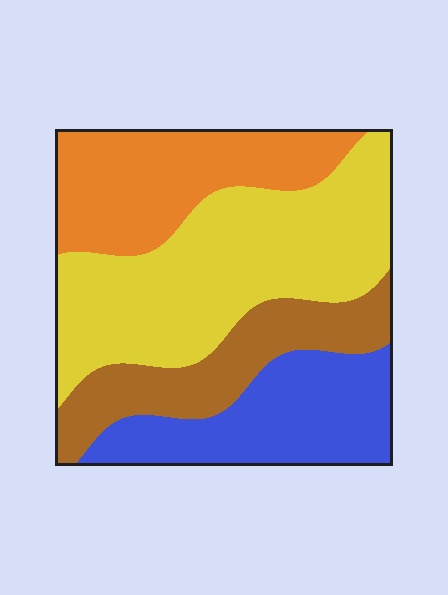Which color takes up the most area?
Yellow, at roughly 40%.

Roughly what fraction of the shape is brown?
Brown takes up less than a quarter of the shape.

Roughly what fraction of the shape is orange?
Orange covers around 20% of the shape.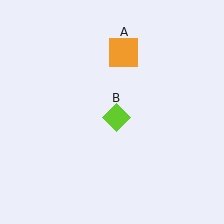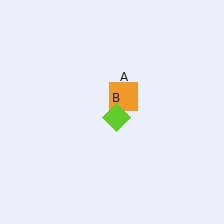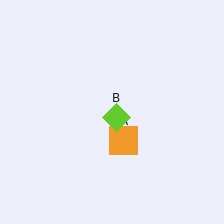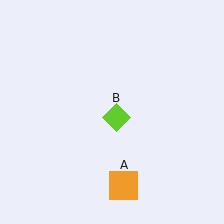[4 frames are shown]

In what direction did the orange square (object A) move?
The orange square (object A) moved down.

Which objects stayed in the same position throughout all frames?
Lime diamond (object B) remained stationary.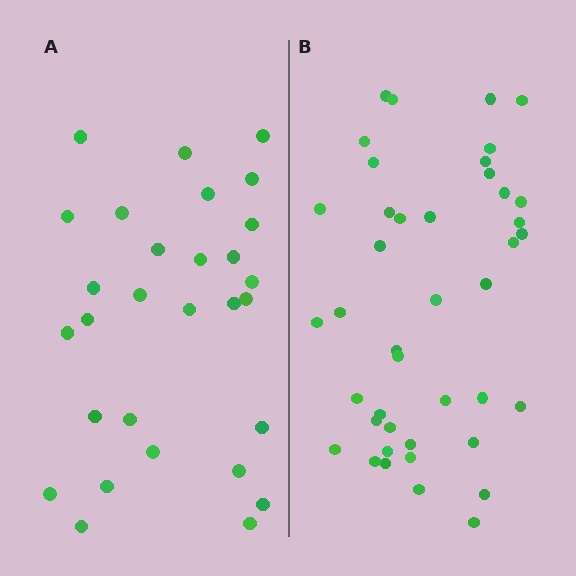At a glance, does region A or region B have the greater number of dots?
Region B (the right region) has more dots.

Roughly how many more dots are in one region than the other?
Region B has approximately 15 more dots than region A.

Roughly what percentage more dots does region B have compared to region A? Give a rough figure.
About 45% more.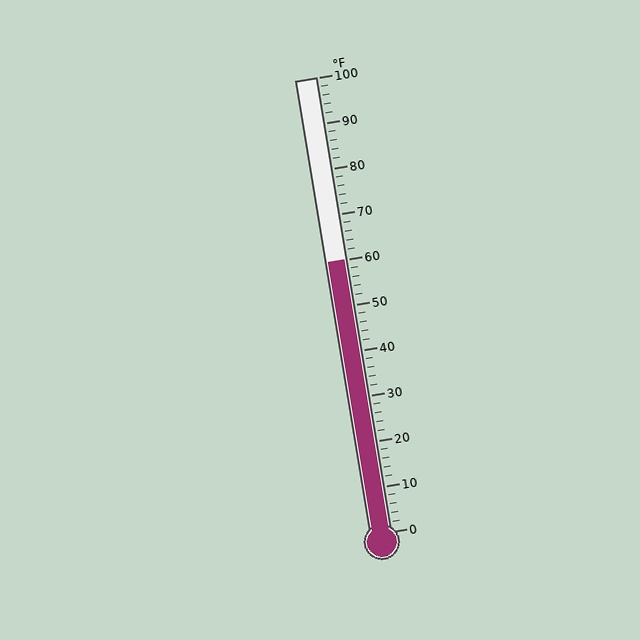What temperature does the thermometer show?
The thermometer shows approximately 60°F.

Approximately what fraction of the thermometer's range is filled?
The thermometer is filled to approximately 60% of its range.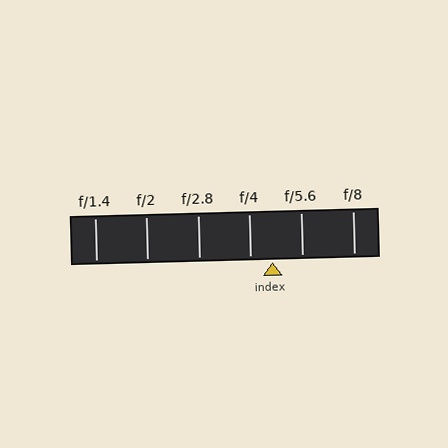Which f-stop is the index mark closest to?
The index mark is closest to f/4.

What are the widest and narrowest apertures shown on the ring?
The widest aperture shown is f/1.4 and the narrowest is f/8.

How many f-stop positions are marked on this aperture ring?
There are 6 f-stop positions marked.